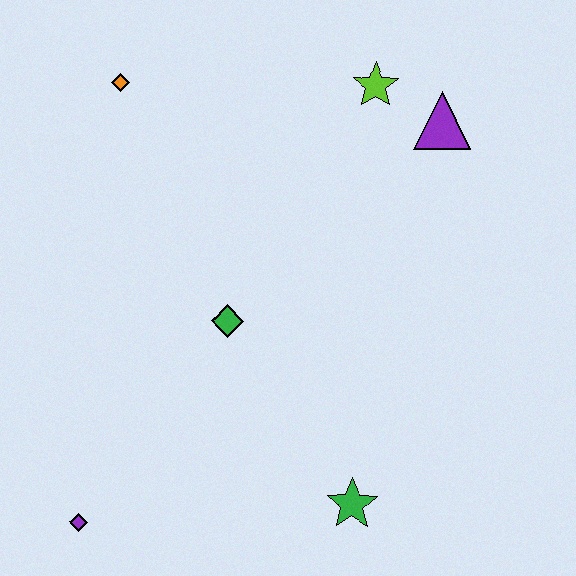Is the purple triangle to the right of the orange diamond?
Yes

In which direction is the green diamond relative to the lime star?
The green diamond is below the lime star.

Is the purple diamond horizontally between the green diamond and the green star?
No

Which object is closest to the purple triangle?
The lime star is closest to the purple triangle.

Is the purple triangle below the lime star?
Yes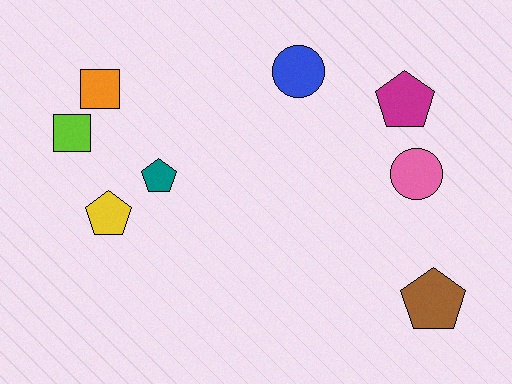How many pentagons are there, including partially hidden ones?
There are 4 pentagons.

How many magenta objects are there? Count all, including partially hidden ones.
There is 1 magenta object.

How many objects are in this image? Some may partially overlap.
There are 8 objects.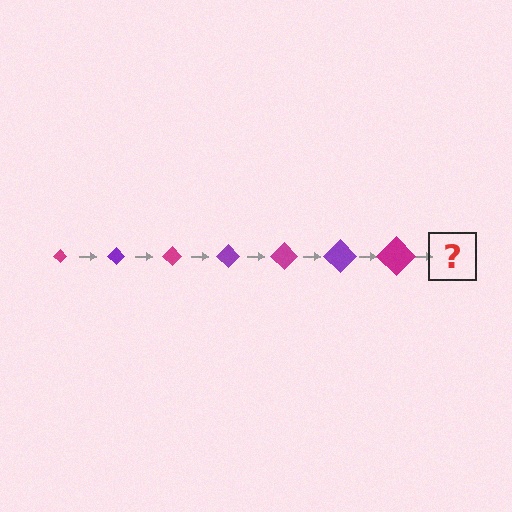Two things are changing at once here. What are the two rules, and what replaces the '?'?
The two rules are that the diamond grows larger each step and the color cycles through magenta and purple. The '?' should be a purple diamond, larger than the previous one.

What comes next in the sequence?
The next element should be a purple diamond, larger than the previous one.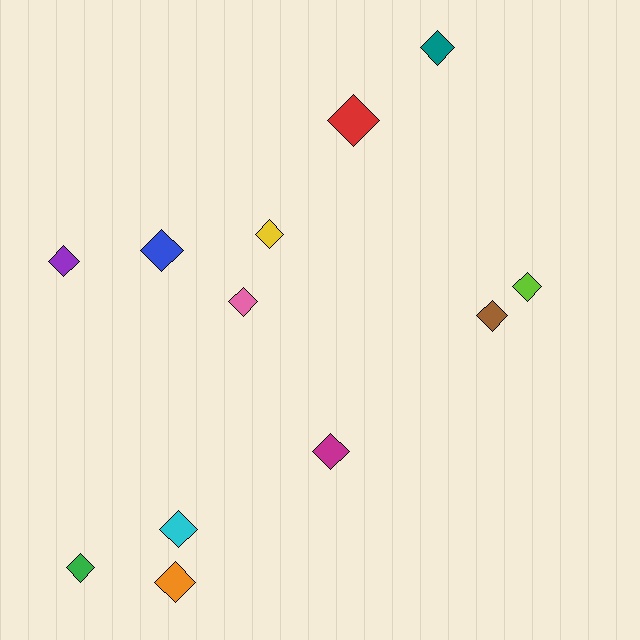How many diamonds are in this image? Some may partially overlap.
There are 12 diamonds.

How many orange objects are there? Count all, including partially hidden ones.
There is 1 orange object.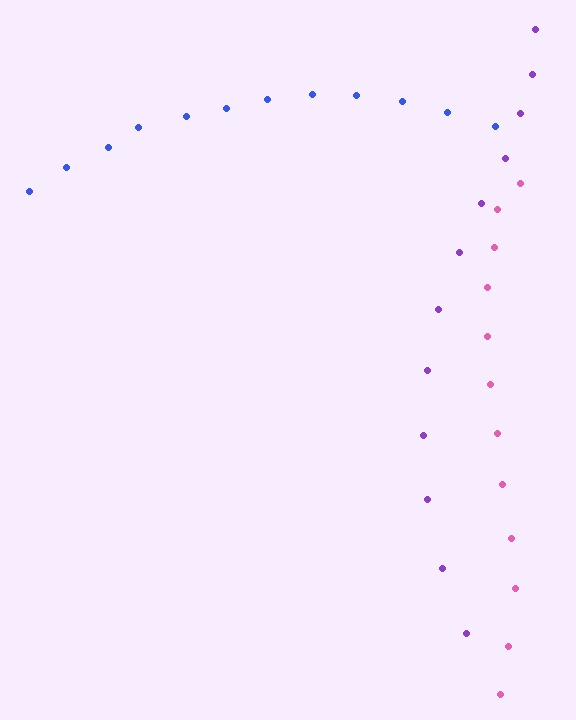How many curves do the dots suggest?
There are 3 distinct paths.